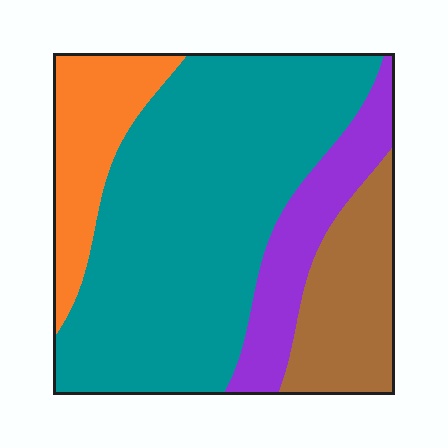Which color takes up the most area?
Teal, at roughly 55%.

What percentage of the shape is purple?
Purple covers 14% of the shape.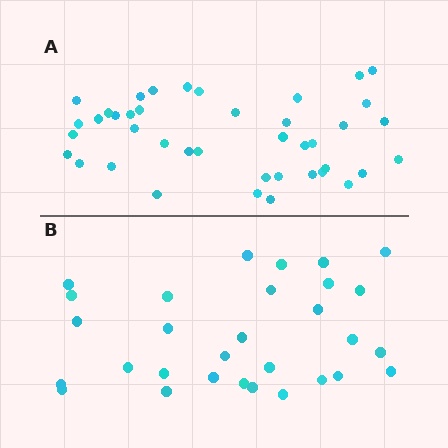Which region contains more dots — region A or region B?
Region A (the top region) has more dots.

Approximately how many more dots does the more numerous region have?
Region A has roughly 12 or so more dots than region B.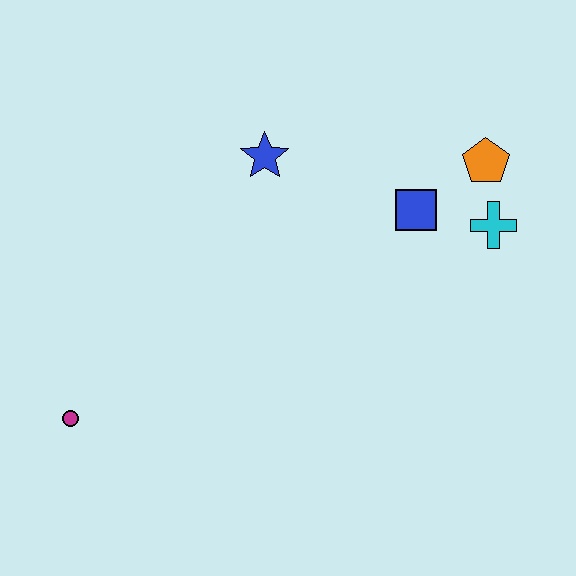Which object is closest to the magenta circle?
The blue star is closest to the magenta circle.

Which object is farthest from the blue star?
The magenta circle is farthest from the blue star.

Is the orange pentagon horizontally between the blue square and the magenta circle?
No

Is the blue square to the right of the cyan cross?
No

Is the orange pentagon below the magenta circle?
No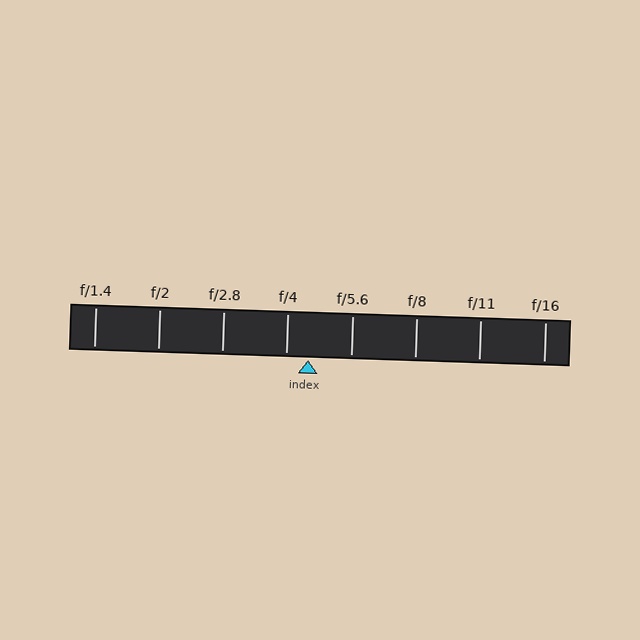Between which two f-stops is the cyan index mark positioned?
The index mark is between f/4 and f/5.6.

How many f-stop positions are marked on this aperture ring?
There are 8 f-stop positions marked.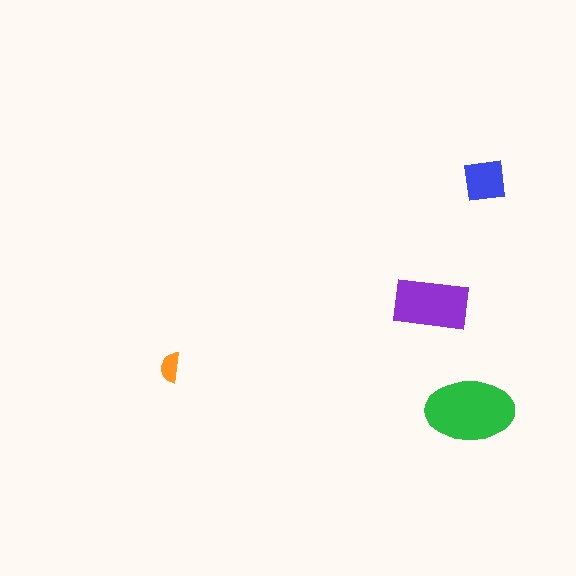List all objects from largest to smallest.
The green ellipse, the purple rectangle, the blue square, the orange semicircle.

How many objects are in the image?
There are 4 objects in the image.